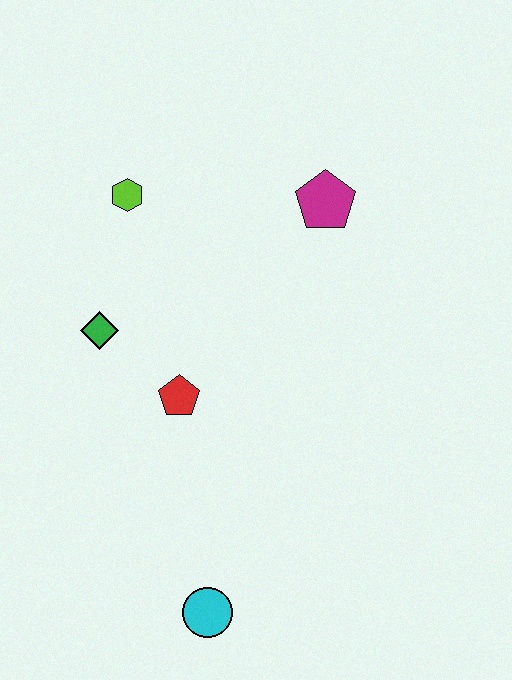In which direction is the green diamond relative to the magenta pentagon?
The green diamond is to the left of the magenta pentagon.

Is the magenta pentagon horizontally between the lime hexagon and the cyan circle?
No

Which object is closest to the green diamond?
The red pentagon is closest to the green diamond.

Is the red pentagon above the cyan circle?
Yes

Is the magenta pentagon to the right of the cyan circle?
Yes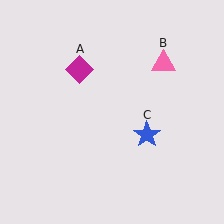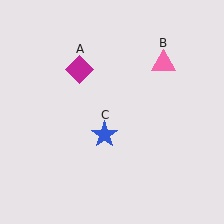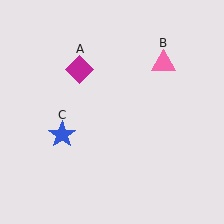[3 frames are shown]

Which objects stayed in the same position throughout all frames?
Magenta diamond (object A) and pink triangle (object B) remained stationary.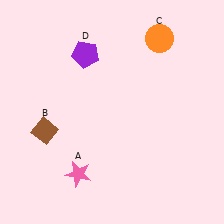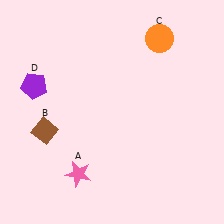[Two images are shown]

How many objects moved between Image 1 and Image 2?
1 object moved between the two images.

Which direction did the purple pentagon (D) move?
The purple pentagon (D) moved left.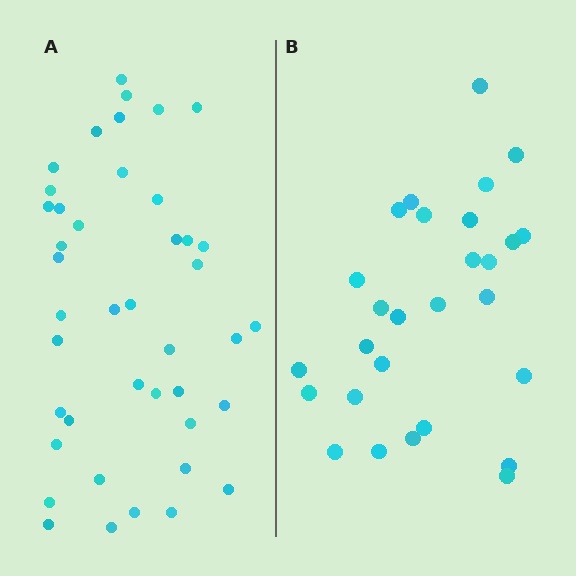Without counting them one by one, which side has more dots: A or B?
Region A (the left region) has more dots.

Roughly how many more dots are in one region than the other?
Region A has approximately 15 more dots than region B.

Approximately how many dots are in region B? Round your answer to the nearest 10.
About 30 dots. (The exact count is 28, which rounds to 30.)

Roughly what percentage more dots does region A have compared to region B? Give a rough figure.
About 50% more.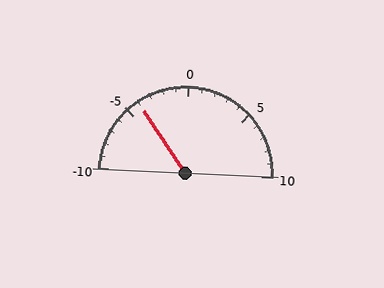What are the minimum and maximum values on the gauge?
The gauge ranges from -10 to 10.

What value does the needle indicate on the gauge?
The needle indicates approximately -4.